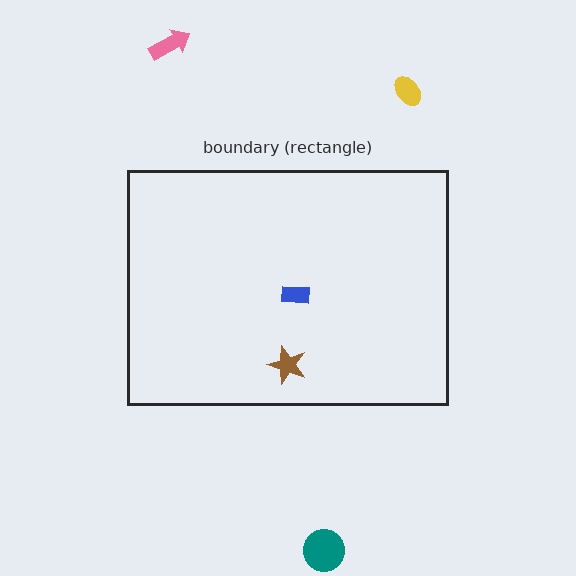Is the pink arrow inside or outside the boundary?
Outside.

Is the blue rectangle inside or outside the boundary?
Inside.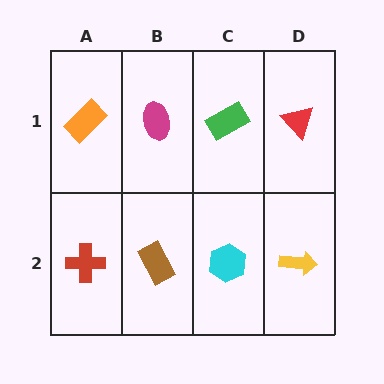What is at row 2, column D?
A yellow arrow.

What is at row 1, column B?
A magenta ellipse.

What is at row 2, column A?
A red cross.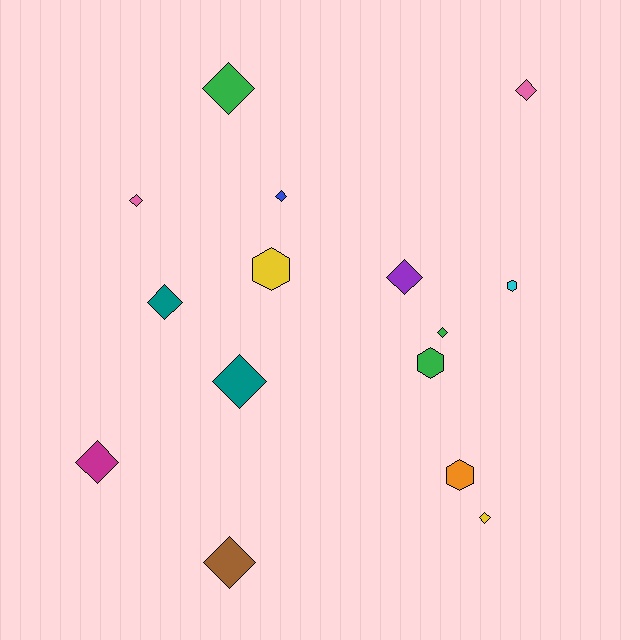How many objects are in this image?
There are 15 objects.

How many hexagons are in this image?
There are 4 hexagons.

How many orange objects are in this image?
There is 1 orange object.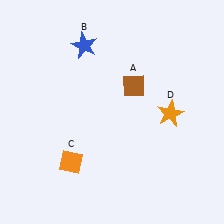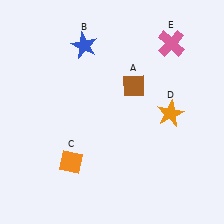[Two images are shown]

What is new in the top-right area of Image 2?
A pink cross (E) was added in the top-right area of Image 2.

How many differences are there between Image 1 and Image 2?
There is 1 difference between the two images.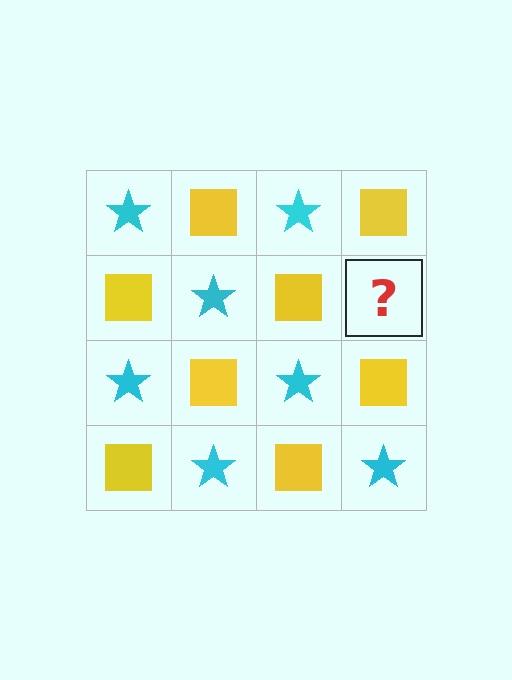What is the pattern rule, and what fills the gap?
The rule is that it alternates cyan star and yellow square in a checkerboard pattern. The gap should be filled with a cyan star.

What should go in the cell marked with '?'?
The missing cell should contain a cyan star.